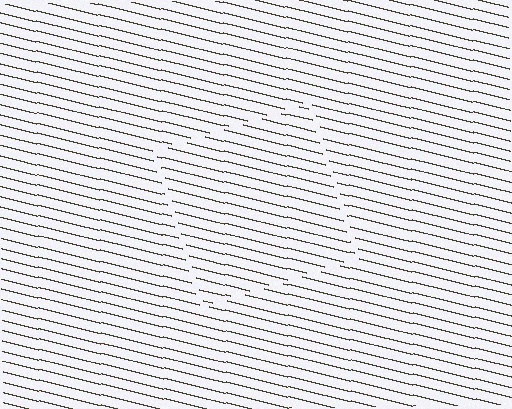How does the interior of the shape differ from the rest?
The interior of the shape contains the same grating, shifted by half a period — the contour is defined by the phase discontinuity where line-ends from the inner and outer gratings abut.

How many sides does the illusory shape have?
4 sides — the line-ends trace a square.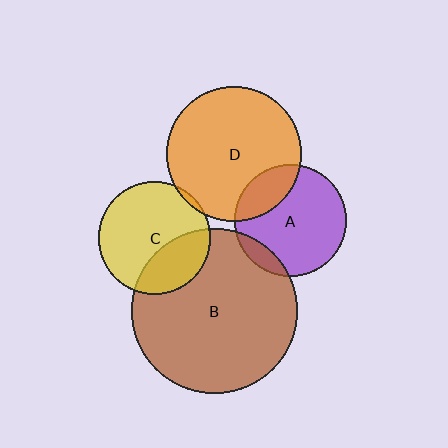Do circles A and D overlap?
Yes.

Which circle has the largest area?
Circle B (brown).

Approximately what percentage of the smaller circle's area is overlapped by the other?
Approximately 20%.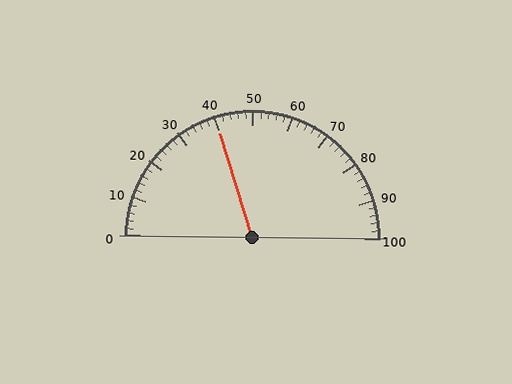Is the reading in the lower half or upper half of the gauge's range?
The reading is in the lower half of the range (0 to 100).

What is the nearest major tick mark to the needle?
The nearest major tick mark is 40.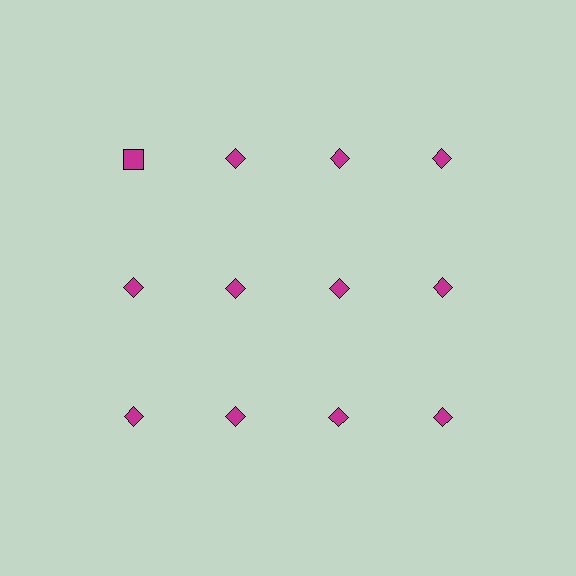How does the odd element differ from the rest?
It has a different shape: square instead of diamond.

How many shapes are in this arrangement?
There are 12 shapes arranged in a grid pattern.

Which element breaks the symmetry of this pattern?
The magenta square in the top row, leftmost column breaks the symmetry. All other shapes are magenta diamonds.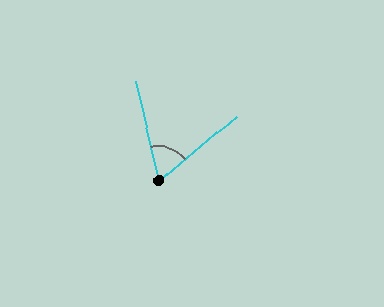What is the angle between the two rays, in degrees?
Approximately 63 degrees.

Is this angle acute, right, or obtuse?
It is acute.